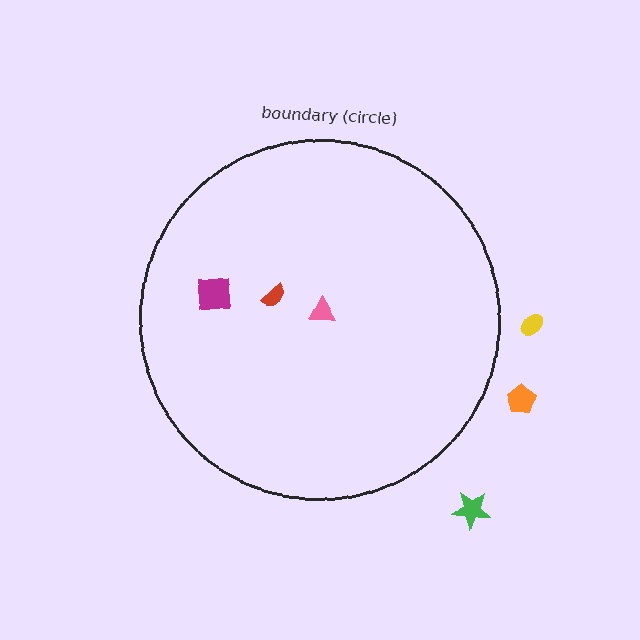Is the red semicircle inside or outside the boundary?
Inside.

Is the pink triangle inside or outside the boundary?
Inside.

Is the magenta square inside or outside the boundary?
Inside.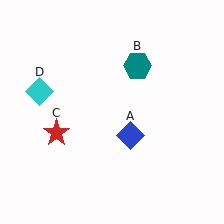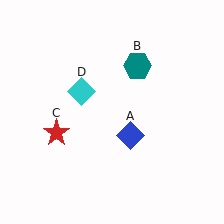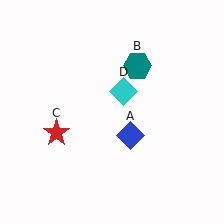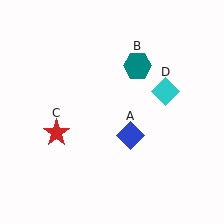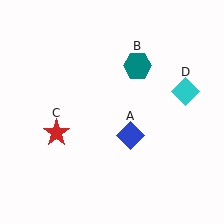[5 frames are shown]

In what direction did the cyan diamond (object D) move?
The cyan diamond (object D) moved right.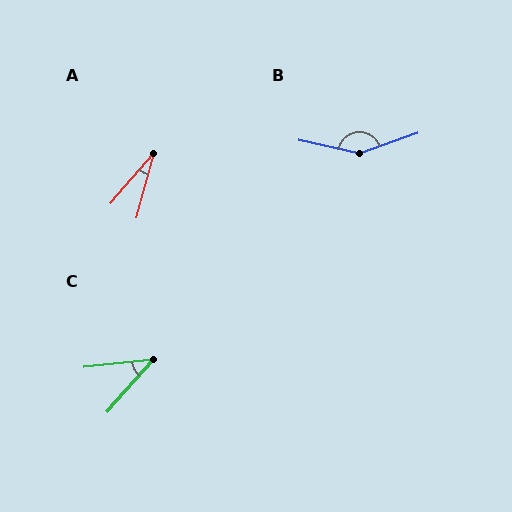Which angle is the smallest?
A, at approximately 26 degrees.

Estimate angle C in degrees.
Approximately 43 degrees.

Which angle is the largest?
B, at approximately 148 degrees.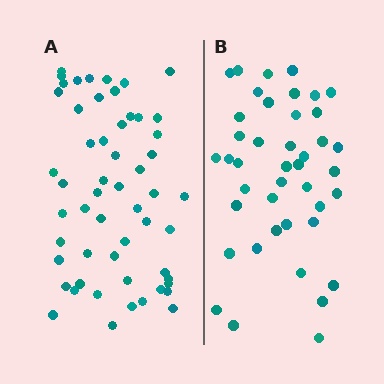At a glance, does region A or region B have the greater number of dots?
Region A (the left region) has more dots.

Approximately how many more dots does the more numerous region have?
Region A has approximately 15 more dots than region B.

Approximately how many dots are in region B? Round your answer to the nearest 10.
About 40 dots. (The exact count is 42, which rounds to 40.)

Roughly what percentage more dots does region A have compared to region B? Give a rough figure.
About 30% more.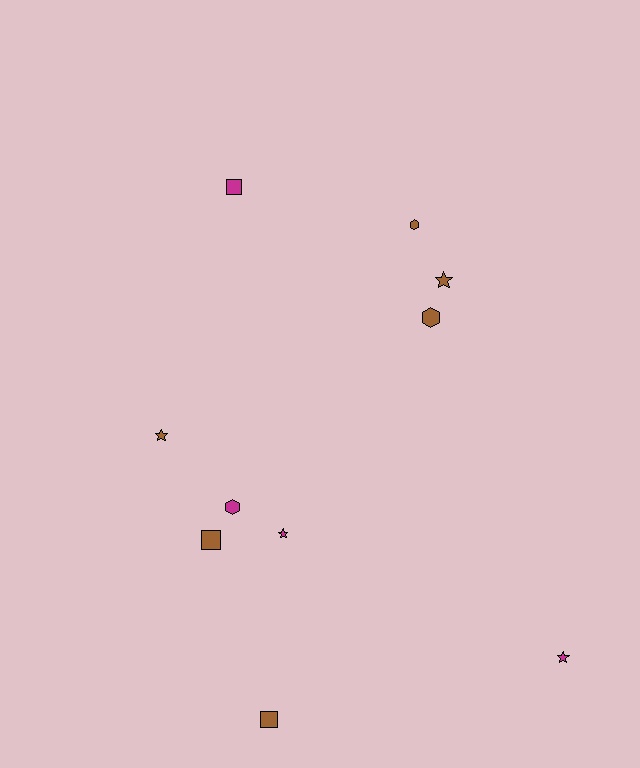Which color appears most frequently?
Brown, with 6 objects.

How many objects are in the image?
There are 10 objects.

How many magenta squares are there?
There is 1 magenta square.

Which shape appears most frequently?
Star, with 4 objects.